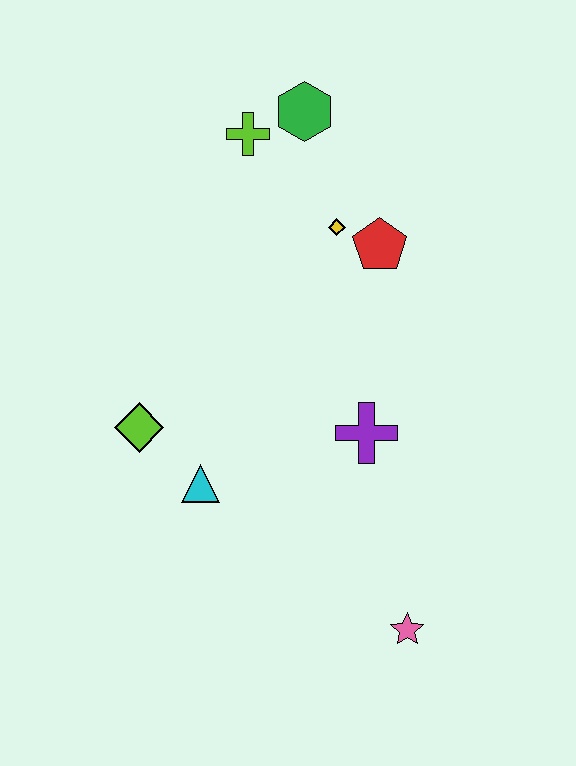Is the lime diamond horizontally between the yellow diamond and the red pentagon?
No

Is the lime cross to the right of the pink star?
No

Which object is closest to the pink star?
The purple cross is closest to the pink star.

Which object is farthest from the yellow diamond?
The pink star is farthest from the yellow diamond.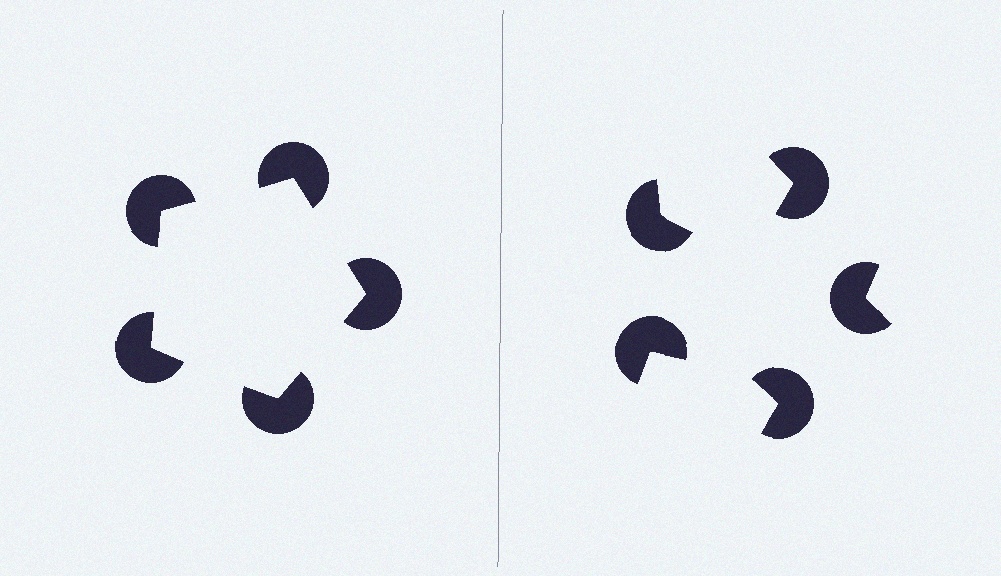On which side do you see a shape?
An illusory pentagon appears on the left side. On the right side the wedge cuts are rotated, so no coherent shape forms.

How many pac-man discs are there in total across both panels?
10 — 5 on each side.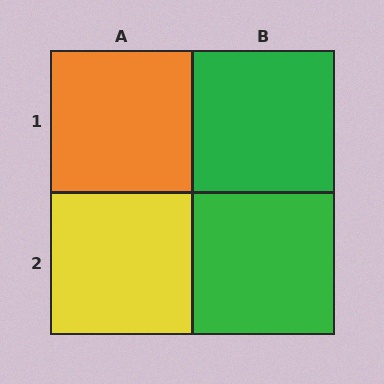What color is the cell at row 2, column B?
Green.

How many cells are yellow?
1 cell is yellow.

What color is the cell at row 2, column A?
Yellow.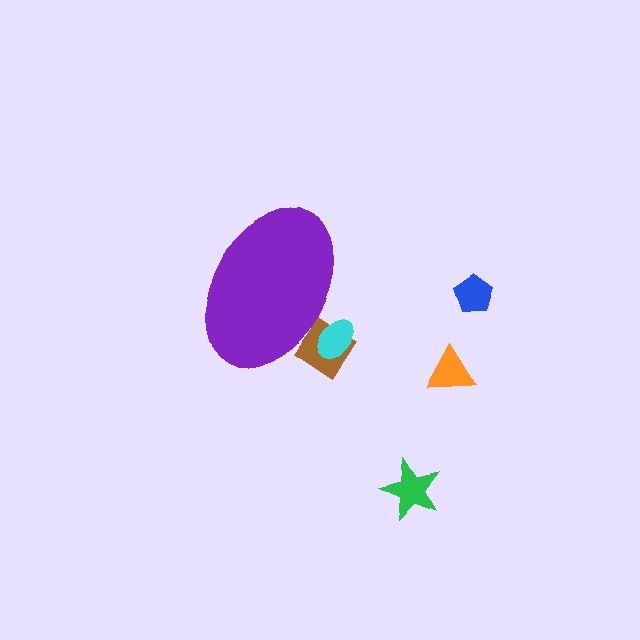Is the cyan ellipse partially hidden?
Yes, the cyan ellipse is partially hidden behind the purple ellipse.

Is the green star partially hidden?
No, the green star is fully visible.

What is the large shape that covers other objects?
A purple ellipse.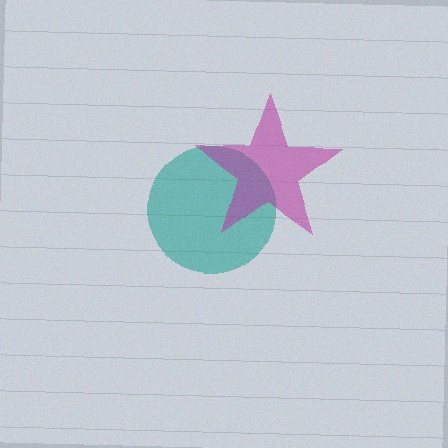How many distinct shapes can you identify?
There are 2 distinct shapes: a teal circle, a magenta star.